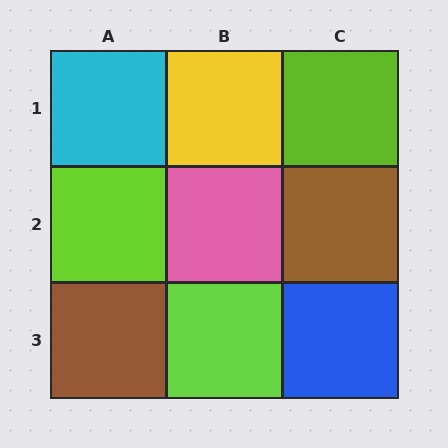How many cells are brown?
2 cells are brown.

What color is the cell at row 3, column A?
Brown.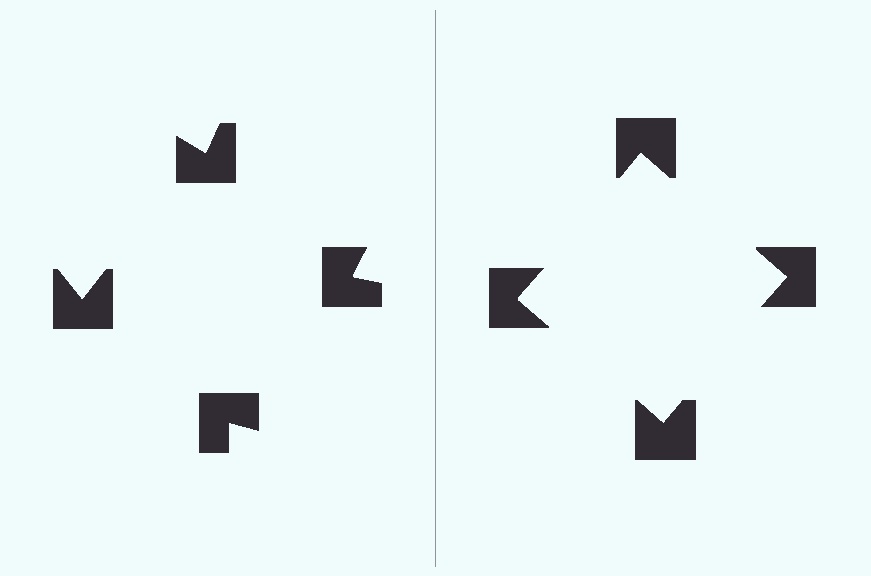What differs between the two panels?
The notched squares are positioned identically on both sides; only the wedge orientations differ. On the right they align to a square; on the left they are misaligned.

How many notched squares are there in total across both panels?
8 — 4 on each side.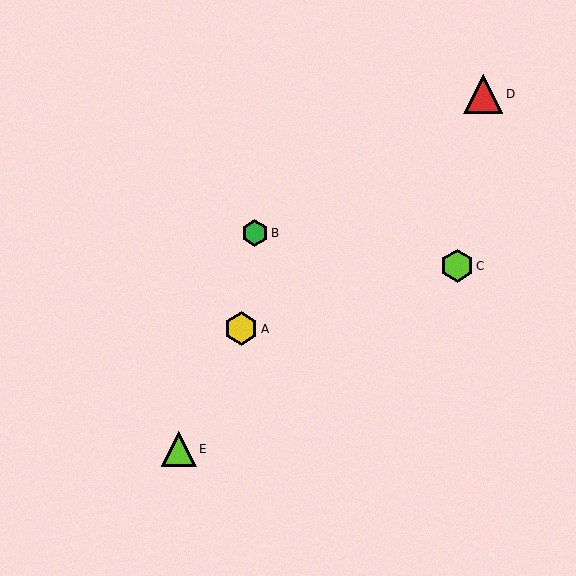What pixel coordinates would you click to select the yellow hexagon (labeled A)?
Click at (241, 329) to select the yellow hexagon A.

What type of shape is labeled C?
Shape C is a lime hexagon.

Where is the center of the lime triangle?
The center of the lime triangle is at (179, 449).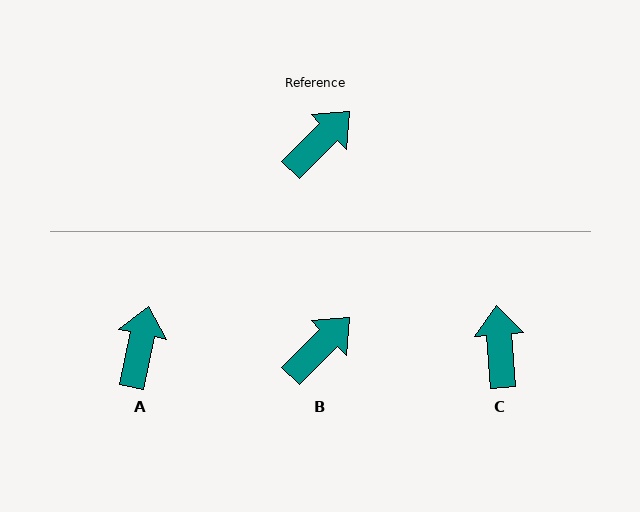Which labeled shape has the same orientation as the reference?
B.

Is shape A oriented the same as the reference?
No, it is off by about 33 degrees.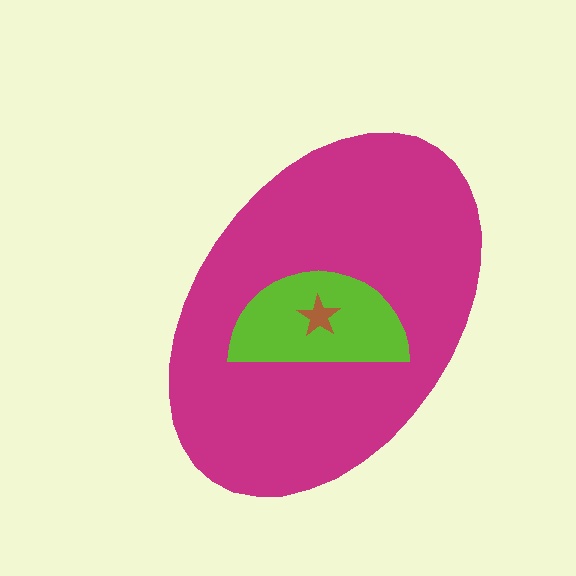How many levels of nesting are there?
3.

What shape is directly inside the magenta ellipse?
The lime semicircle.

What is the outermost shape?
The magenta ellipse.